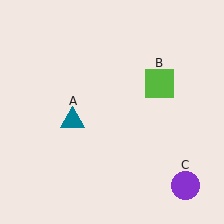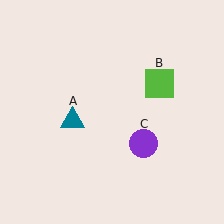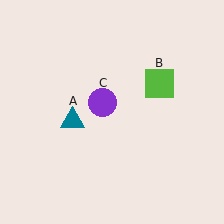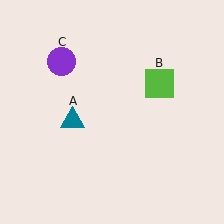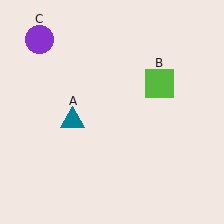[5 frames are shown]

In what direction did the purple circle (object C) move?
The purple circle (object C) moved up and to the left.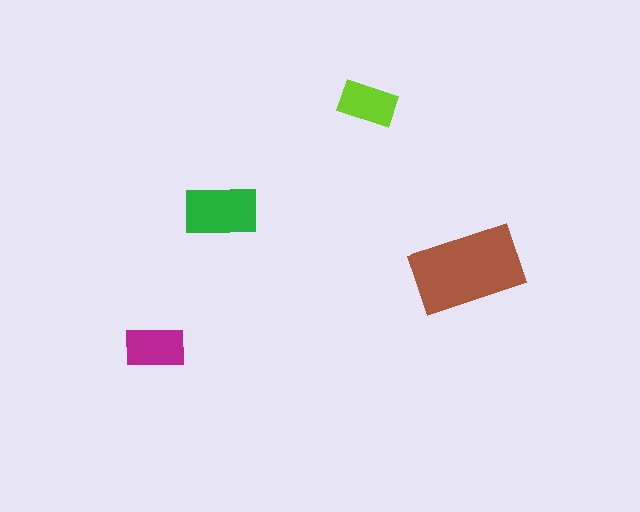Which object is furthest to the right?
The brown rectangle is rightmost.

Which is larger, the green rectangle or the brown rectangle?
The brown one.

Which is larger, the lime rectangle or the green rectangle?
The green one.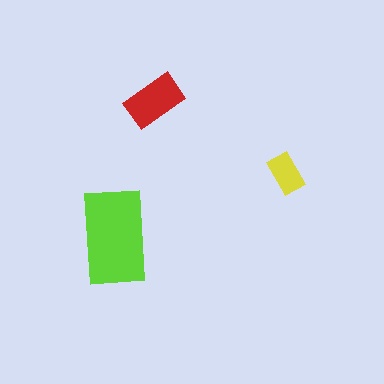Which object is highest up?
The red rectangle is topmost.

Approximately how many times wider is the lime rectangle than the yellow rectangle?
About 2.5 times wider.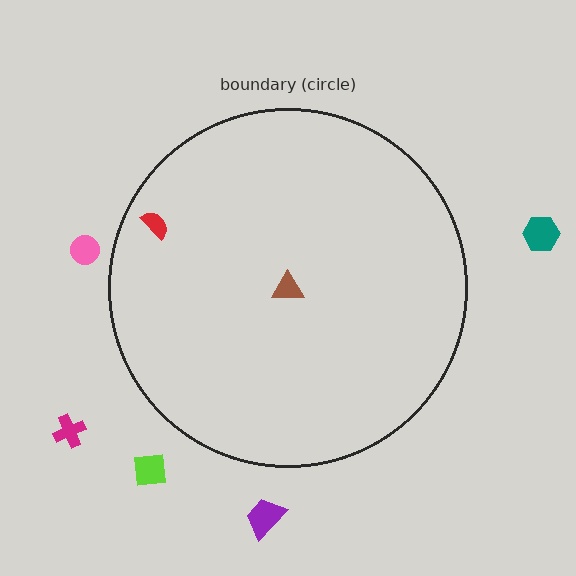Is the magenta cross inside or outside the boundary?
Outside.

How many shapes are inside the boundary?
2 inside, 5 outside.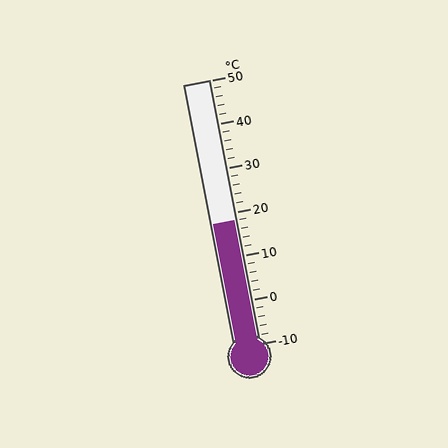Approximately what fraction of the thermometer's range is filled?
The thermometer is filled to approximately 45% of its range.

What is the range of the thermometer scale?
The thermometer scale ranges from -10°C to 50°C.